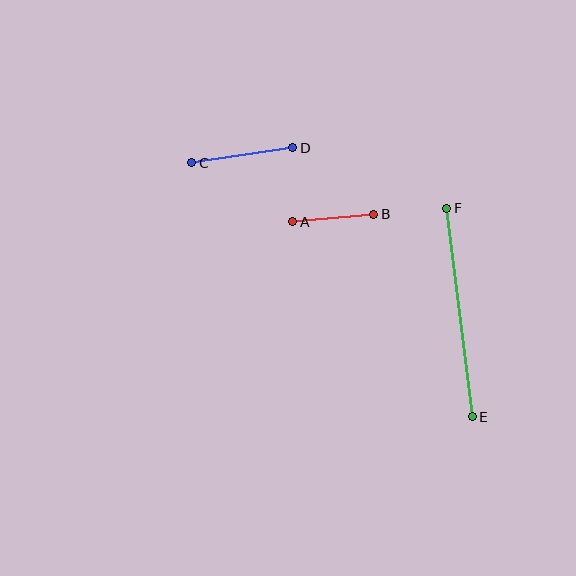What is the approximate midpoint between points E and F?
The midpoint is at approximately (459, 313) pixels.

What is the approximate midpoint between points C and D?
The midpoint is at approximately (242, 155) pixels.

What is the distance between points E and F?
The distance is approximately 210 pixels.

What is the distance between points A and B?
The distance is approximately 81 pixels.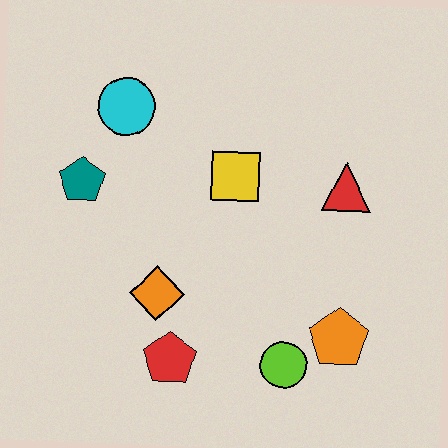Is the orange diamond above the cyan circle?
No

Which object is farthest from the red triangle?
The teal pentagon is farthest from the red triangle.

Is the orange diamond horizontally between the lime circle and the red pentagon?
No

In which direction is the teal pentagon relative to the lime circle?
The teal pentagon is to the left of the lime circle.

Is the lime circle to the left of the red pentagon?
No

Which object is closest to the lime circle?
The orange pentagon is closest to the lime circle.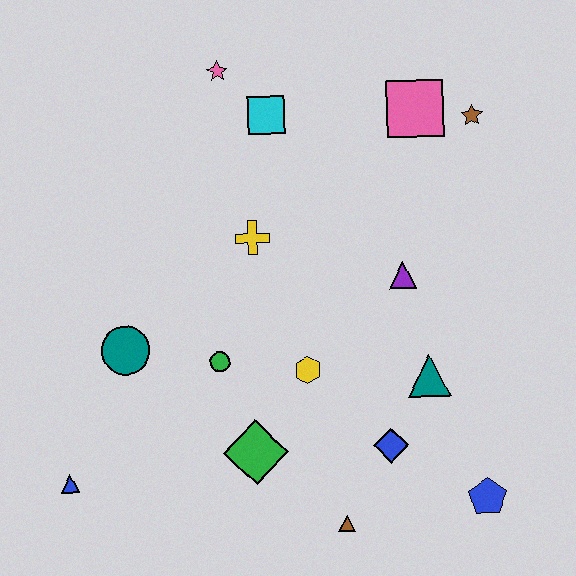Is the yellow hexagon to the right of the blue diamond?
No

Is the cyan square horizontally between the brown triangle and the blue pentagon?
No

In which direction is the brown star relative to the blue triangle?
The brown star is to the right of the blue triangle.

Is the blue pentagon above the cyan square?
No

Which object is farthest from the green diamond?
The brown star is farthest from the green diamond.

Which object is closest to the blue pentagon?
The blue diamond is closest to the blue pentagon.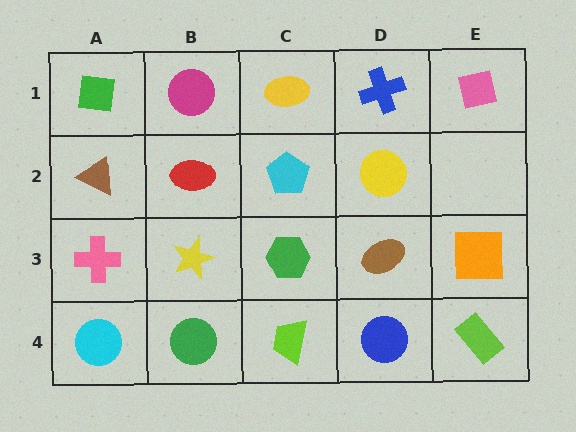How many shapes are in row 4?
5 shapes.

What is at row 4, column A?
A cyan circle.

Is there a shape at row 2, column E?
No, that cell is empty.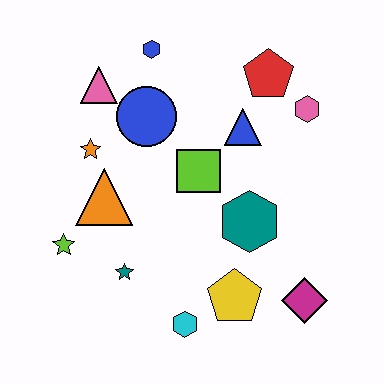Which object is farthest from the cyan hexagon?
The blue hexagon is farthest from the cyan hexagon.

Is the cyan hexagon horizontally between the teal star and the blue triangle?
Yes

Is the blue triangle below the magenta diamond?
No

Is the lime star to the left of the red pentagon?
Yes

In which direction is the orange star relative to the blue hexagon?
The orange star is below the blue hexagon.